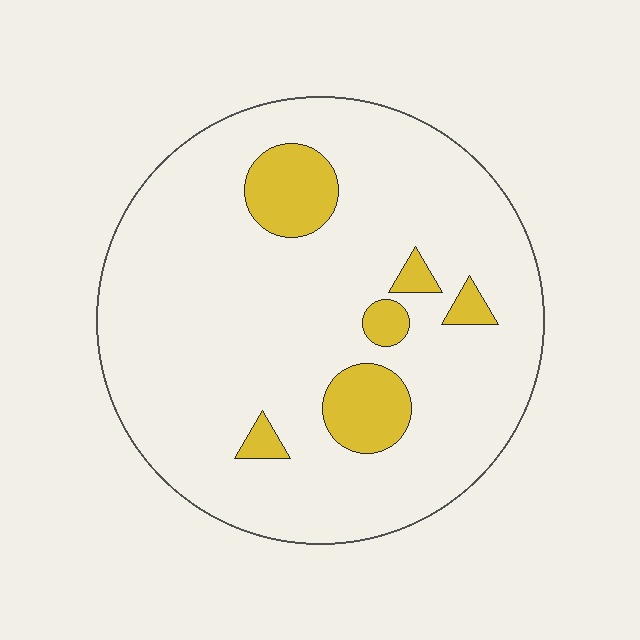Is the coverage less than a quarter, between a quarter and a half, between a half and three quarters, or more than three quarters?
Less than a quarter.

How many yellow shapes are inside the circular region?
6.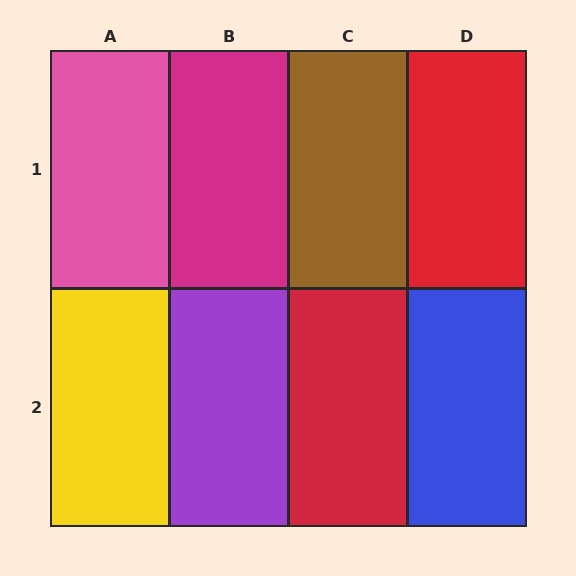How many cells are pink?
1 cell is pink.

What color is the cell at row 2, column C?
Red.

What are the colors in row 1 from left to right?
Pink, magenta, brown, red.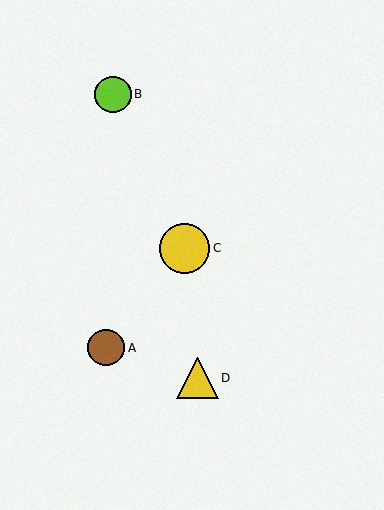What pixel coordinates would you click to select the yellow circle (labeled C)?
Click at (184, 248) to select the yellow circle C.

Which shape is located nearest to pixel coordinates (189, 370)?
The yellow triangle (labeled D) at (197, 378) is nearest to that location.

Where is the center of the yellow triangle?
The center of the yellow triangle is at (197, 378).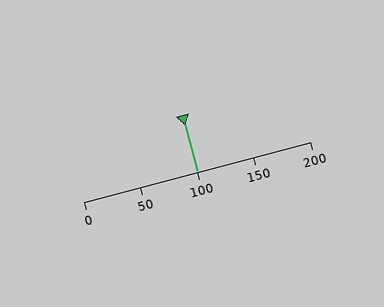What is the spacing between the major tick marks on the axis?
The major ticks are spaced 50 apart.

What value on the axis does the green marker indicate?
The marker indicates approximately 100.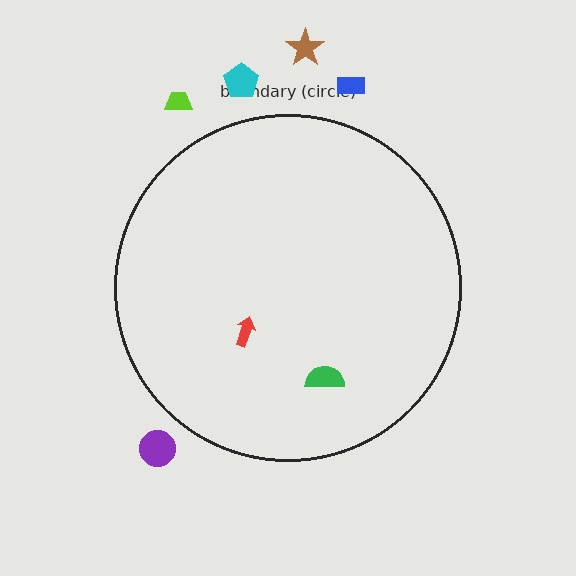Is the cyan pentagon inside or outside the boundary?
Outside.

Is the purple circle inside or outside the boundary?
Outside.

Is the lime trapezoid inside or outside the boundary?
Outside.